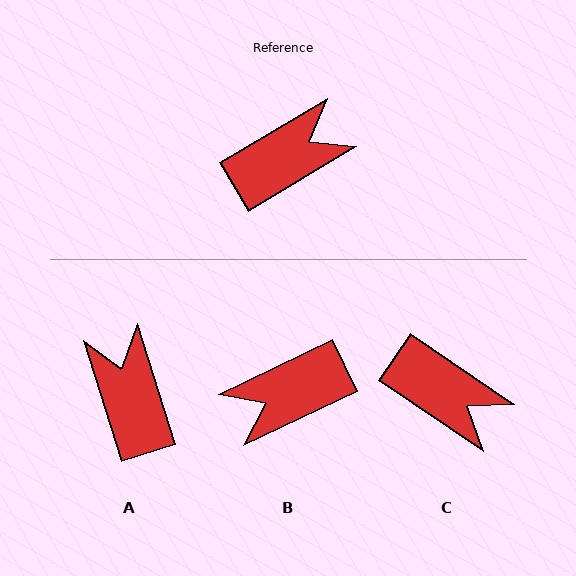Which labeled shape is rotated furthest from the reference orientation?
B, about 175 degrees away.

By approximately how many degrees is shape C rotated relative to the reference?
Approximately 65 degrees clockwise.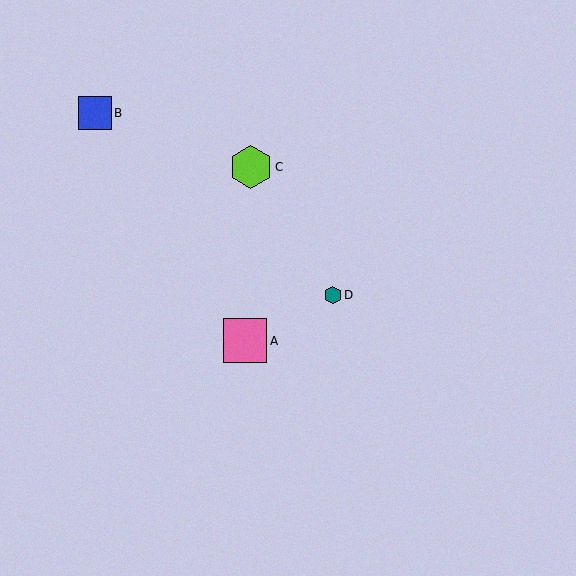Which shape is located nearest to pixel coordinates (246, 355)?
The pink square (labeled A) at (245, 341) is nearest to that location.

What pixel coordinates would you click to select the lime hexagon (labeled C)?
Click at (251, 167) to select the lime hexagon C.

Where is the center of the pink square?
The center of the pink square is at (245, 341).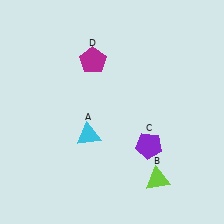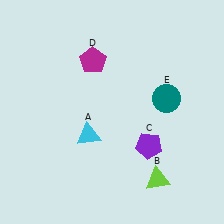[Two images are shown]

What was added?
A teal circle (E) was added in Image 2.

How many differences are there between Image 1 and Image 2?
There is 1 difference between the two images.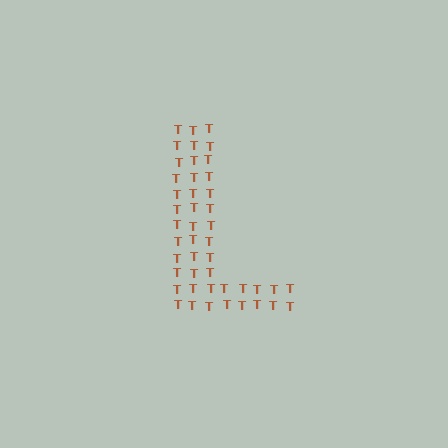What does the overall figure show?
The overall figure shows the letter L.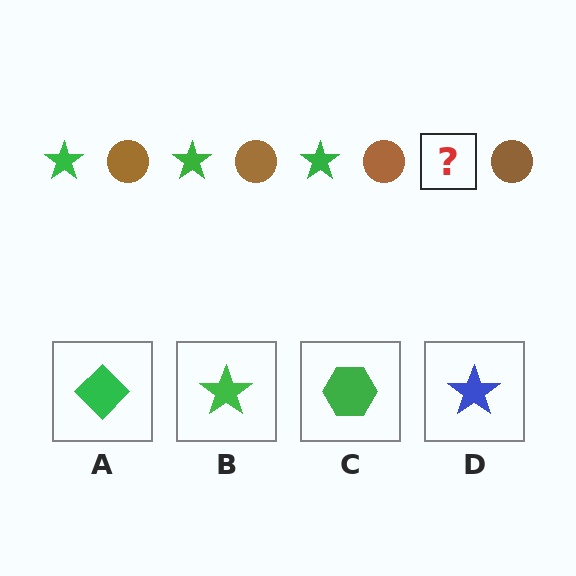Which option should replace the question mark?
Option B.